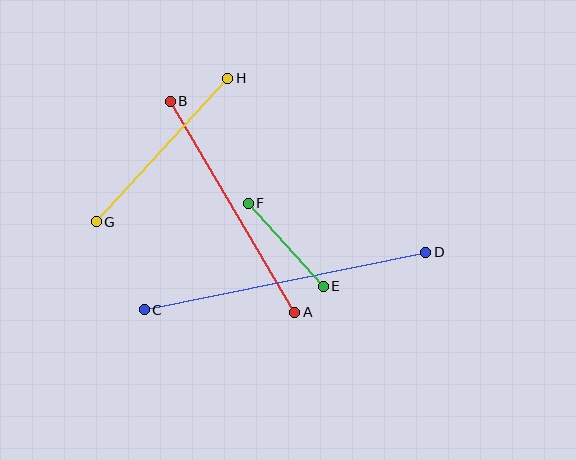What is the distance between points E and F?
The distance is approximately 112 pixels.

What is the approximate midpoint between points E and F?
The midpoint is at approximately (286, 245) pixels.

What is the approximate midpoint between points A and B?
The midpoint is at approximately (232, 207) pixels.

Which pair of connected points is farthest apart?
Points C and D are farthest apart.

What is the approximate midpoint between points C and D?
The midpoint is at approximately (285, 281) pixels.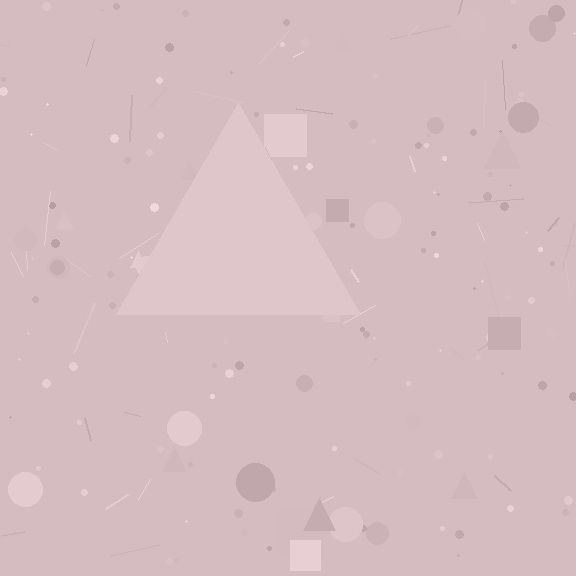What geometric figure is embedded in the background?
A triangle is embedded in the background.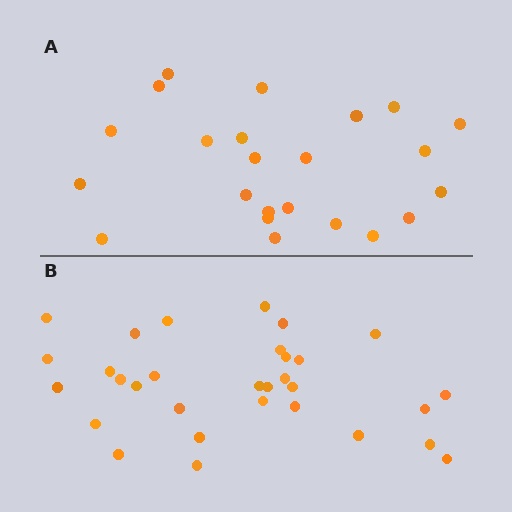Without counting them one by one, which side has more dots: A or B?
Region B (the bottom region) has more dots.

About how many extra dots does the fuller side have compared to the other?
Region B has roughly 8 or so more dots than region A.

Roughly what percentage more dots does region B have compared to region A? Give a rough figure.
About 35% more.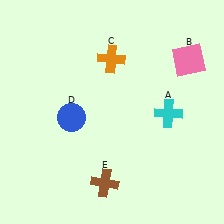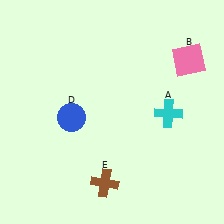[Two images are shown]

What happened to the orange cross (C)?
The orange cross (C) was removed in Image 2. It was in the top-left area of Image 1.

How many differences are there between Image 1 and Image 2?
There is 1 difference between the two images.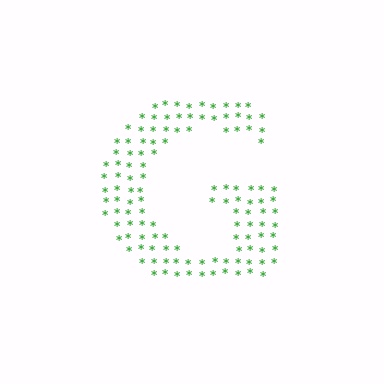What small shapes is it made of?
It is made of small asterisks.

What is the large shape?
The large shape is the letter G.